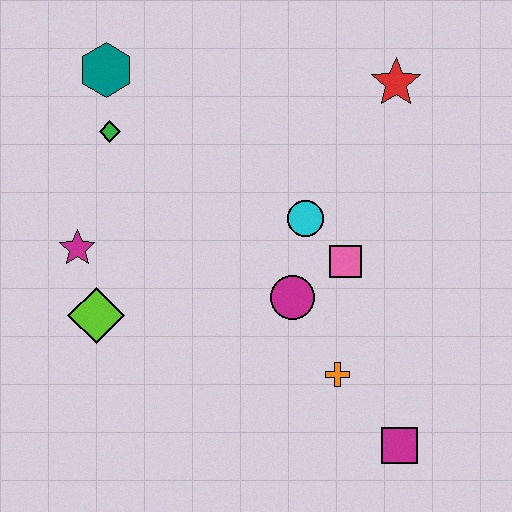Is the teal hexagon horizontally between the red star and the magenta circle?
No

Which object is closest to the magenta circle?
The pink square is closest to the magenta circle.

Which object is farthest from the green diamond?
The magenta square is farthest from the green diamond.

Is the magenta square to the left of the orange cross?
No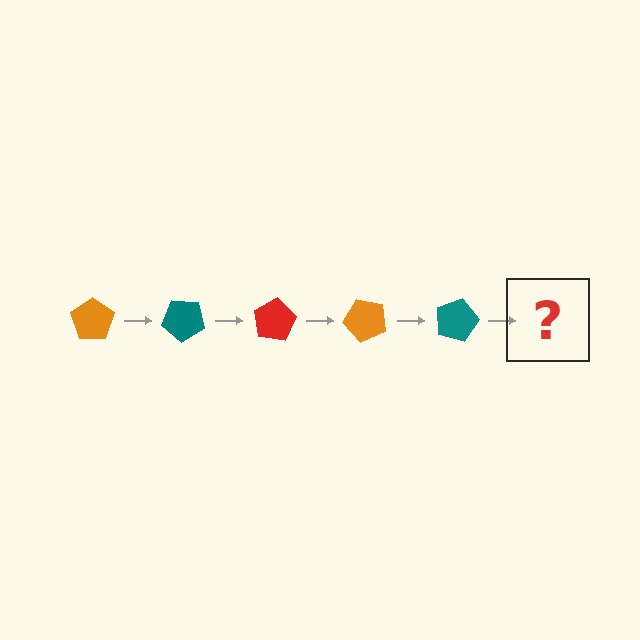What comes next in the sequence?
The next element should be a red pentagon, rotated 200 degrees from the start.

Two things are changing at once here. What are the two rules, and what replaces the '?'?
The two rules are that it rotates 40 degrees each step and the color cycles through orange, teal, and red. The '?' should be a red pentagon, rotated 200 degrees from the start.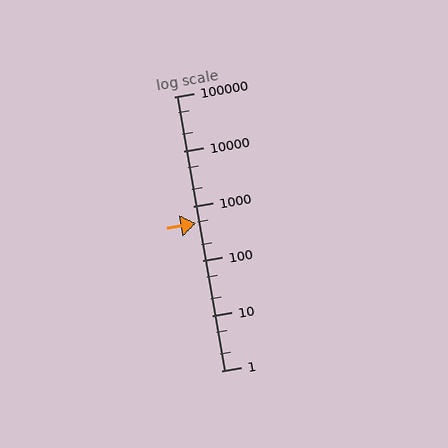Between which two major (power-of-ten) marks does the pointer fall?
The pointer is between 100 and 1000.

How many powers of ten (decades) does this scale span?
The scale spans 5 decades, from 1 to 100000.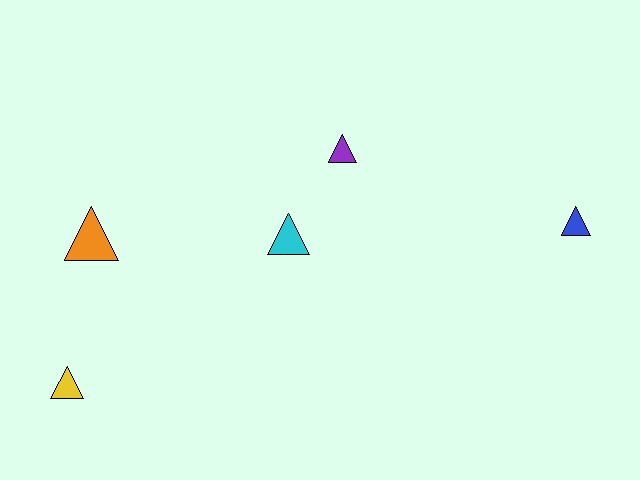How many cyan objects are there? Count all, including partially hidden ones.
There is 1 cyan object.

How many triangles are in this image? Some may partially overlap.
There are 5 triangles.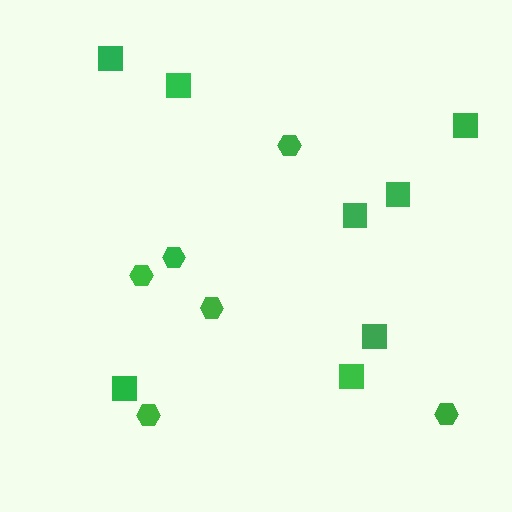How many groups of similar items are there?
There are 2 groups: one group of hexagons (6) and one group of squares (8).